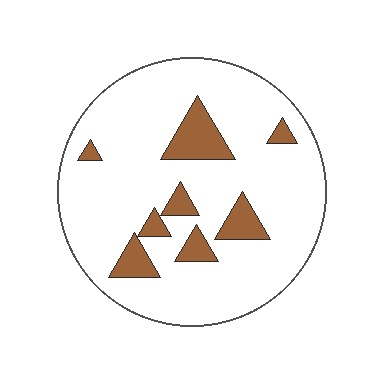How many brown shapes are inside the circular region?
8.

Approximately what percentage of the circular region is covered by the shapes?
Approximately 15%.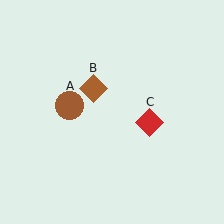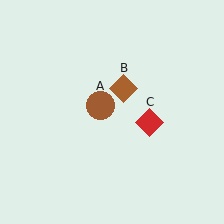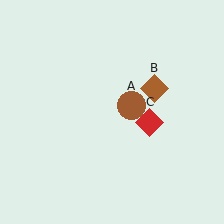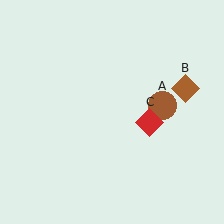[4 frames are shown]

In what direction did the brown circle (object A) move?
The brown circle (object A) moved right.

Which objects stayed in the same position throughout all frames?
Red diamond (object C) remained stationary.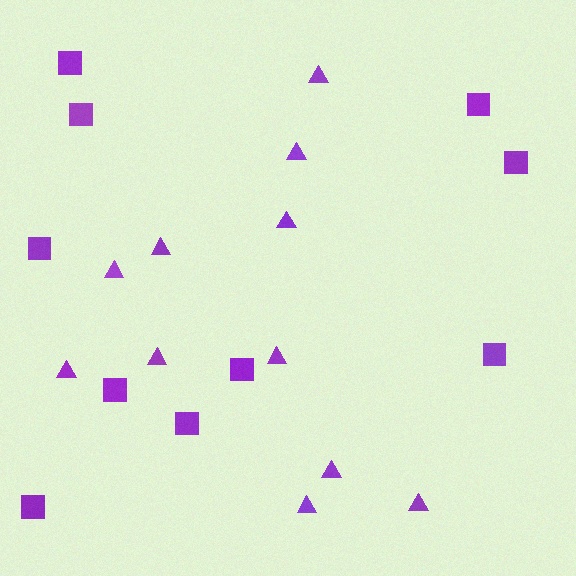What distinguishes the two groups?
There are 2 groups: one group of triangles (11) and one group of squares (10).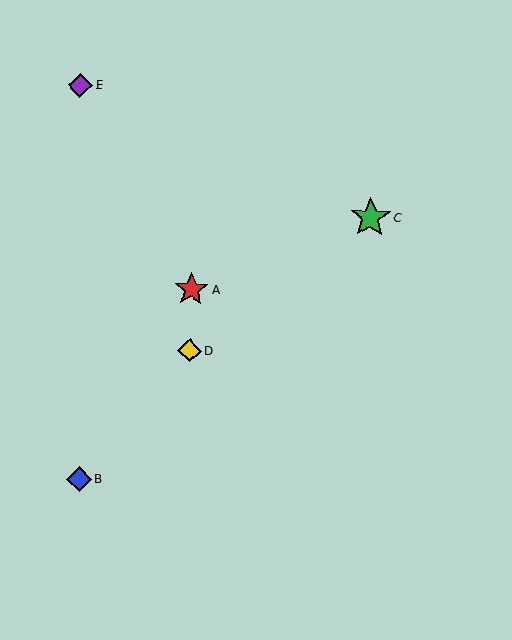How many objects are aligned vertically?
2 objects (A, D) are aligned vertically.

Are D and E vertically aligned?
No, D is at x≈190 and E is at x≈80.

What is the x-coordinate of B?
Object B is at x≈79.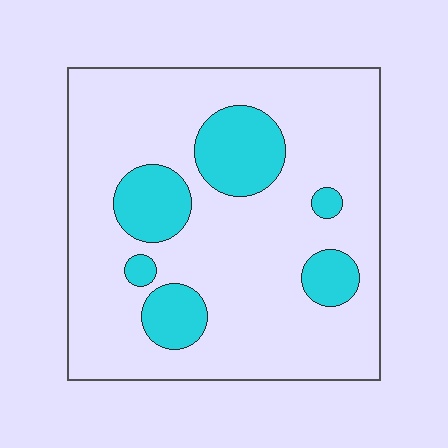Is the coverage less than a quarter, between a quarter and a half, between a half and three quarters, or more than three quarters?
Less than a quarter.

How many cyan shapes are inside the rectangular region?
6.